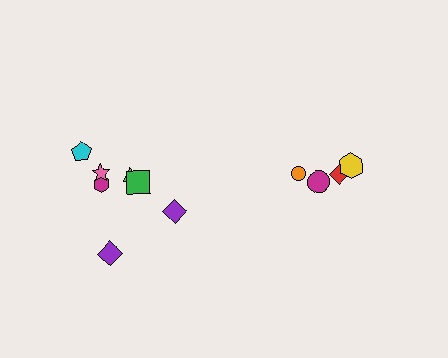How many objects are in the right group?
There are 4 objects.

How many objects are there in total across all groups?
There are 11 objects.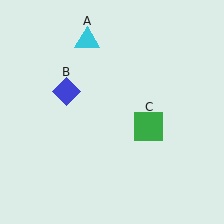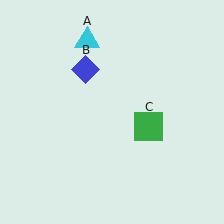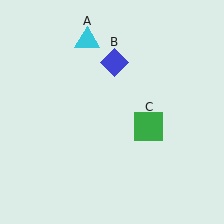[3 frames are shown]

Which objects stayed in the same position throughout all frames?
Cyan triangle (object A) and green square (object C) remained stationary.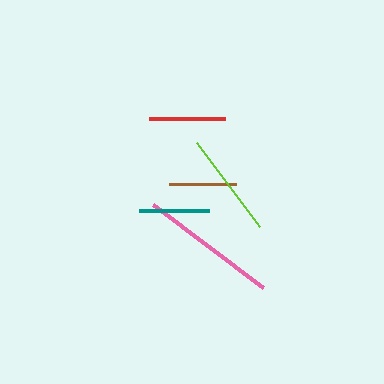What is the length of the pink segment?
The pink segment is approximately 137 pixels long.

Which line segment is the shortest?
The brown line is the shortest at approximately 67 pixels.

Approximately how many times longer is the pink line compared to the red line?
The pink line is approximately 1.8 times the length of the red line.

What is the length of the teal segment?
The teal segment is approximately 70 pixels long.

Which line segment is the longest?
The pink line is the longest at approximately 137 pixels.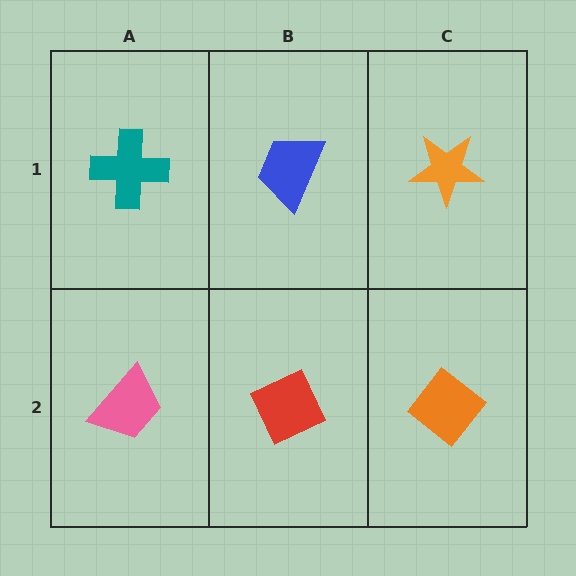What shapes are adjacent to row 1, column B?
A red diamond (row 2, column B), a teal cross (row 1, column A), an orange star (row 1, column C).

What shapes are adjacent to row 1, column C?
An orange diamond (row 2, column C), a blue trapezoid (row 1, column B).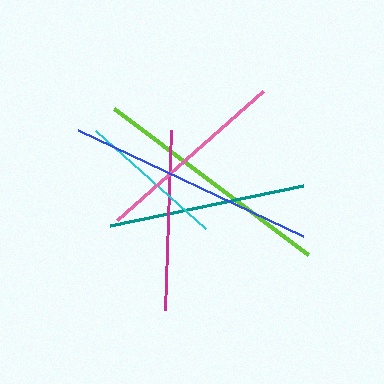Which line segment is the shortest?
The cyan line is the shortest at approximately 147 pixels.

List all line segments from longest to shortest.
From longest to shortest: blue, lime, teal, pink, magenta, cyan.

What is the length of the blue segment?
The blue segment is approximately 248 pixels long.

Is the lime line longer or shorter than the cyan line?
The lime line is longer than the cyan line.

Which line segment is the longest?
The blue line is the longest at approximately 248 pixels.